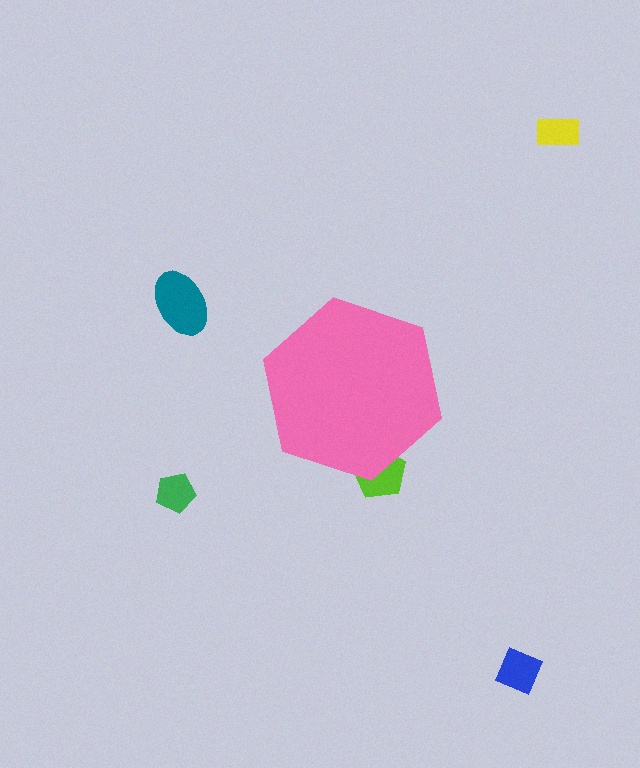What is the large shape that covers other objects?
A pink hexagon.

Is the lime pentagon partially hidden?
Yes, the lime pentagon is partially hidden behind the pink hexagon.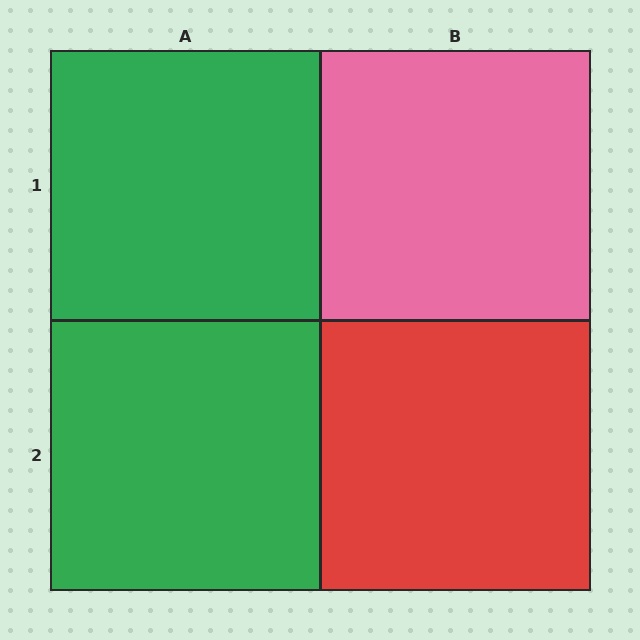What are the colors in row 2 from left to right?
Green, red.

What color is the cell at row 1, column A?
Green.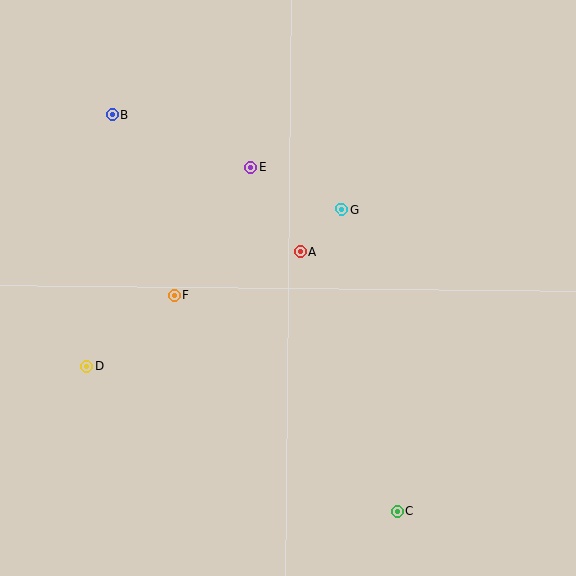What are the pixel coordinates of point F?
Point F is at (174, 295).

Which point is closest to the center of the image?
Point A at (301, 252) is closest to the center.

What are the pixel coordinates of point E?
Point E is at (251, 167).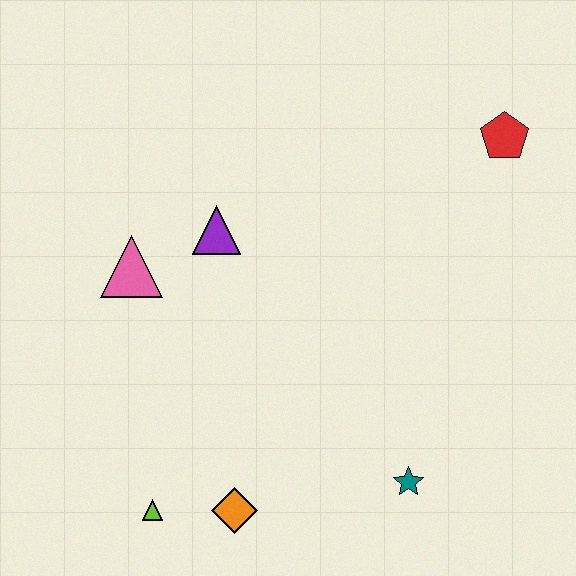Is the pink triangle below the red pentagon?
Yes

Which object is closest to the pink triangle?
The purple triangle is closest to the pink triangle.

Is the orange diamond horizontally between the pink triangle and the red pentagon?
Yes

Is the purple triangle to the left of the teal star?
Yes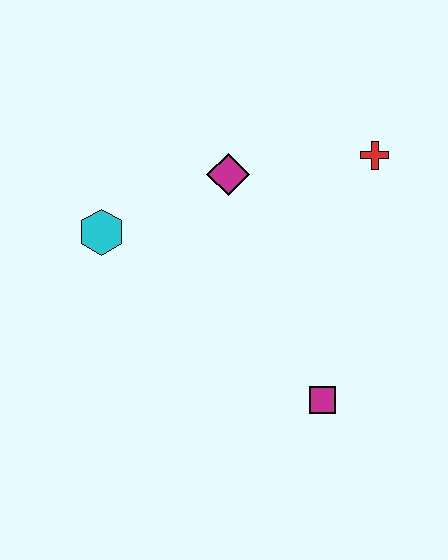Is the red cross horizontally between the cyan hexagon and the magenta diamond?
No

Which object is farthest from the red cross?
The cyan hexagon is farthest from the red cross.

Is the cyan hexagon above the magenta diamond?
No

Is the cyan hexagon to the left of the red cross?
Yes